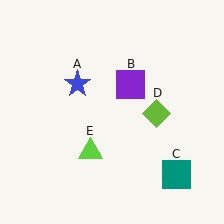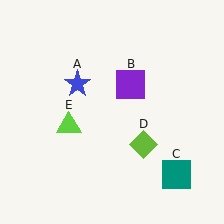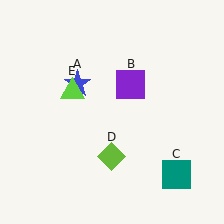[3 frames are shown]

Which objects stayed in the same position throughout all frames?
Blue star (object A) and purple square (object B) and teal square (object C) remained stationary.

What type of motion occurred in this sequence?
The lime diamond (object D), lime triangle (object E) rotated clockwise around the center of the scene.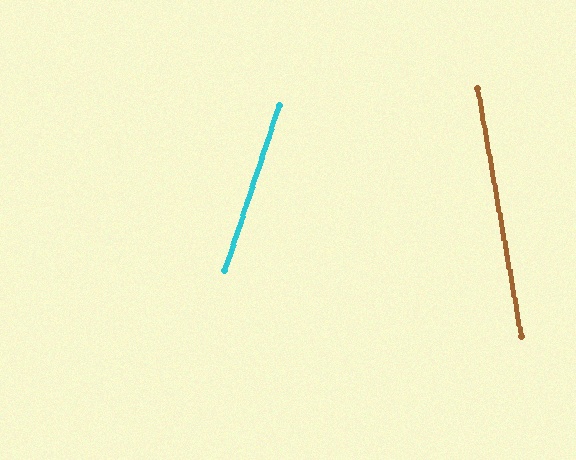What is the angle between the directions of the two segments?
Approximately 28 degrees.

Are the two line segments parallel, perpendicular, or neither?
Neither parallel nor perpendicular — they differ by about 28°.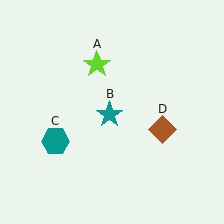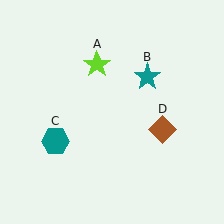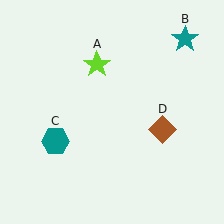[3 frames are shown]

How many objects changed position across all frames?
1 object changed position: teal star (object B).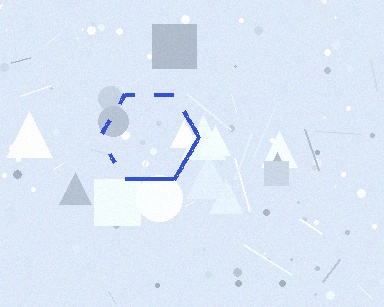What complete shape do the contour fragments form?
The contour fragments form a hexagon.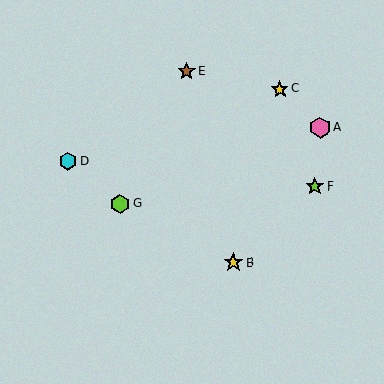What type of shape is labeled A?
Shape A is a pink hexagon.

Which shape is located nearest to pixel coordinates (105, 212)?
The lime hexagon (labeled G) at (120, 204) is nearest to that location.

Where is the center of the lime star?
The center of the lime star is at (315, 186).